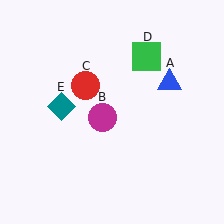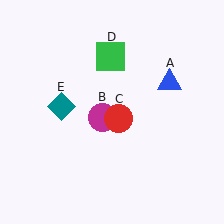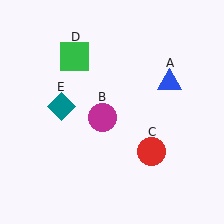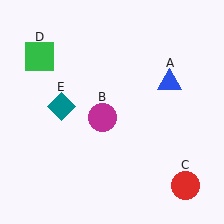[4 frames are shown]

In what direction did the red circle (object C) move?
The red circle (object C) moved down and to the right.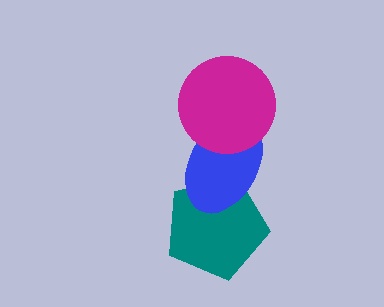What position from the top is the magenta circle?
The magenta circle is 1st from the top.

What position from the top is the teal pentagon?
The teal pentagon is 3rd from the top.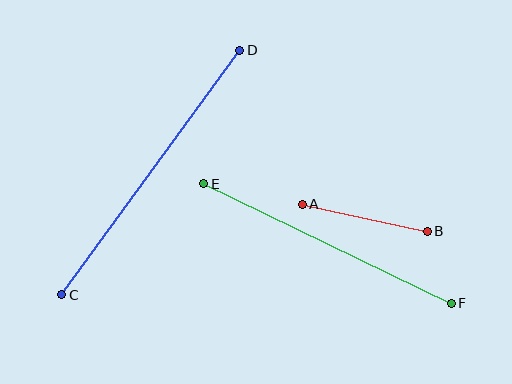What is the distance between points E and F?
The distance is approximately 275 pixels.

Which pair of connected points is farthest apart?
Points C and D are farthest apart.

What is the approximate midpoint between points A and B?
The midpoint is at approximately (365, 218) pixels.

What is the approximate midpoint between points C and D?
The midpoint is at approximately (151, 172) pixels.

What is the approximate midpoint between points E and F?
The midpoint is at approximately (327, 244) pixels.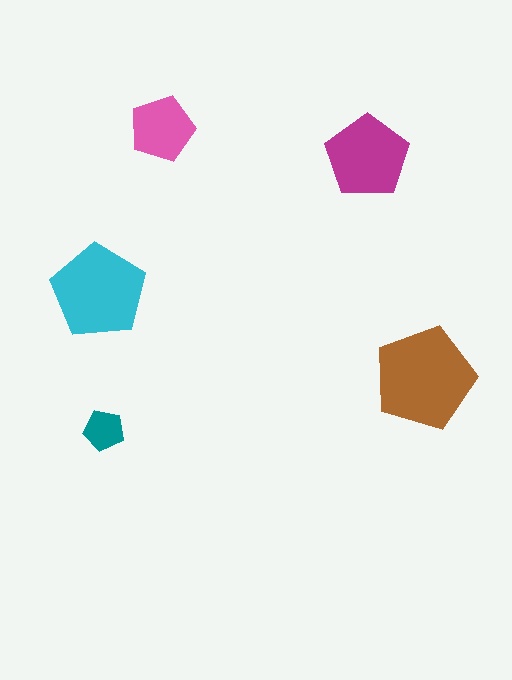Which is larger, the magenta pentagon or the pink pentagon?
The magenta one.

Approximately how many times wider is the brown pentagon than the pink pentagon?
About 1.5 times wider.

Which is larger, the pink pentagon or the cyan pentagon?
The cyan one.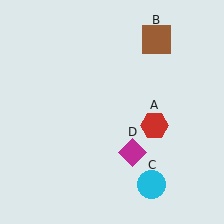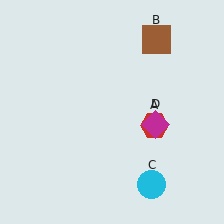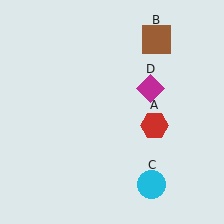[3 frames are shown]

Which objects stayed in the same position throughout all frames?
Red hexagon (object A) and brown square (object B) and cyan circle (object C) remained stationary.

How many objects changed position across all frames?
1 object changed position: magenta diamond (object D).